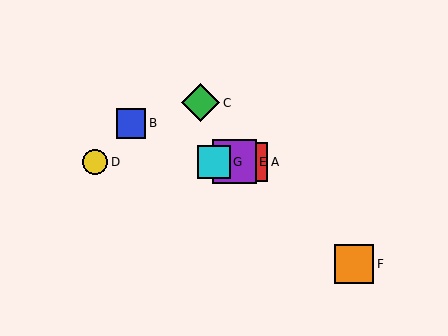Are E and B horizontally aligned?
No, E is at y≈162 and B is at y≈123.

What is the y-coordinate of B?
Object B is at y≈123.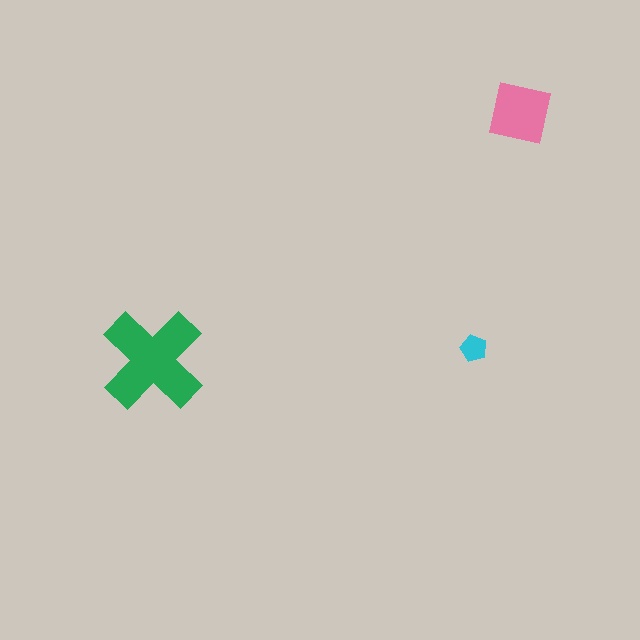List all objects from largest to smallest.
The green cross, the pink square, the cyan pentagon.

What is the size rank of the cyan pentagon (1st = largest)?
3rd.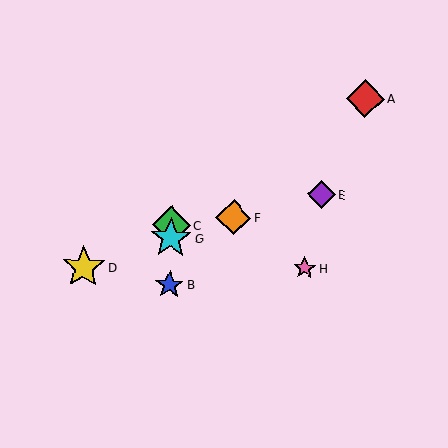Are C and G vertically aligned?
Yes, both are at x≈171.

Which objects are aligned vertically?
Objects B, C, G are aligned vertically.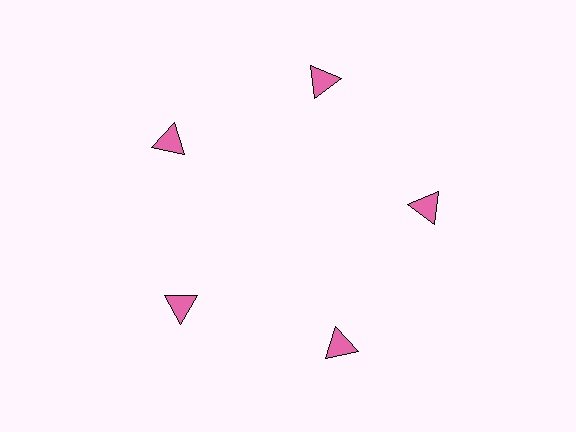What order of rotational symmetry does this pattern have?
This pattern has 5-fold rotational symmetry.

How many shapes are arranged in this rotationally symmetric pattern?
There are 5 shapes, arranged in 5 groups of 1.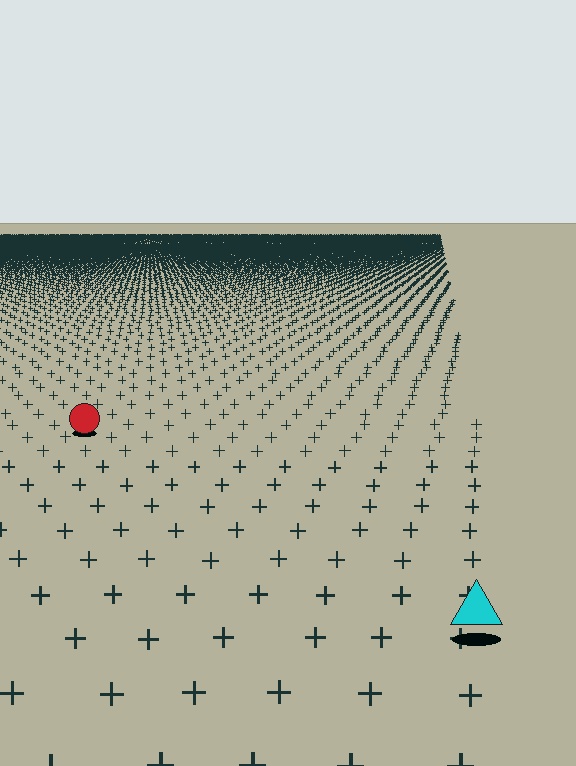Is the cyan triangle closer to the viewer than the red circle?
Yes. The cyan triangle is closer — you can tell from the texture gradient: the ground texture is coarser near it.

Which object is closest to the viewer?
The cyan triangle is closest. The texture marks near it are larger and more spread out.